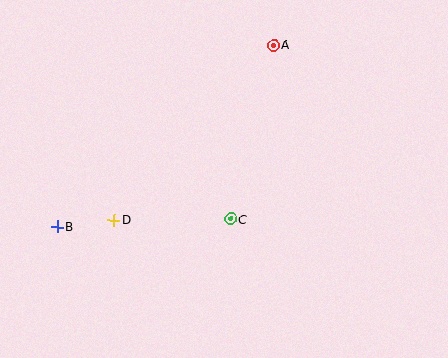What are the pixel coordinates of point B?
Point B is at (57, 227).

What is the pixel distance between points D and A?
The distance between D and A is 236 pixels.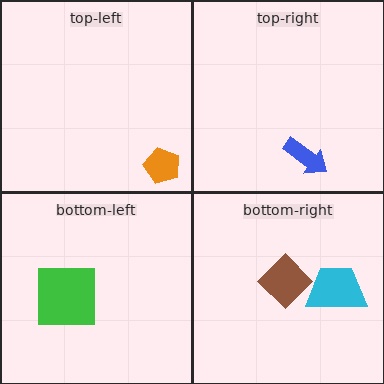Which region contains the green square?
The bottom-left region.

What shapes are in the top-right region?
The blue arrow.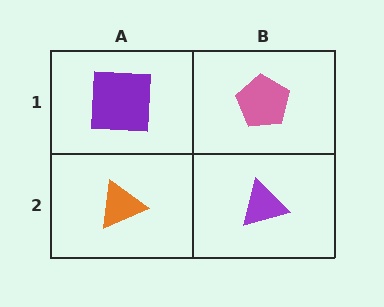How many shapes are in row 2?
2 shapes.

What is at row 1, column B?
A pink pentagon.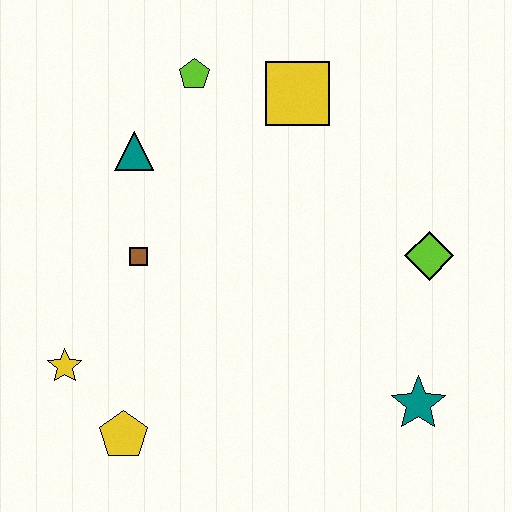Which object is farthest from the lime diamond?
The yellow star is farthest from the lime diamond.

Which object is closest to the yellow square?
The lime pentagon is closest to the yellow square.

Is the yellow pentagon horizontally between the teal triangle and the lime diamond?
No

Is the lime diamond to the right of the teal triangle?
Yes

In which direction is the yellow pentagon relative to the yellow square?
The yellow pentagon is below the yellow square.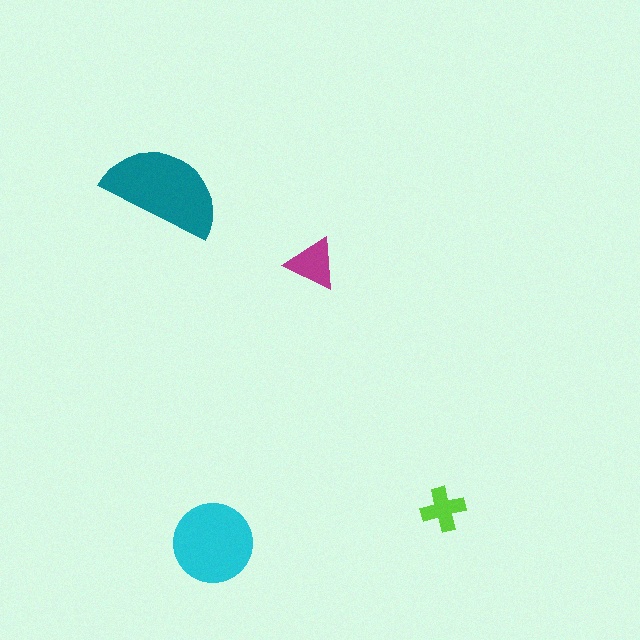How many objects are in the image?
There are 4 objects in the image.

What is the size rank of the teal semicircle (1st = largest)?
1st.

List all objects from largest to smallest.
The teal semicircle, the cyan circle, the magenta triangle, the lime cross.